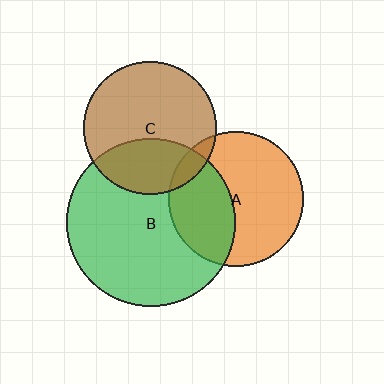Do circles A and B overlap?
Yes.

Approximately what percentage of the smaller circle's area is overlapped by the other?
Approximately 40%.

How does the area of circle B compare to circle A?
Approximately 1.6 times.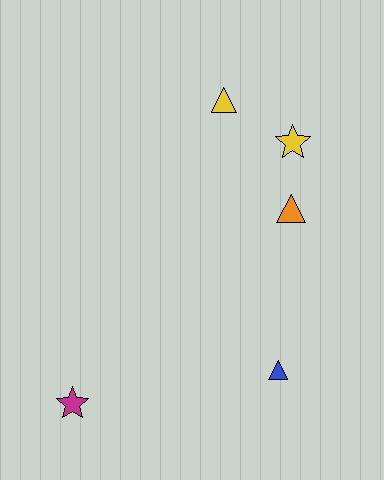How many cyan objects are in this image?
There are no cyan objects.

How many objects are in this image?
There are 5 objects.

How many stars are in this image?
There are 2 stars.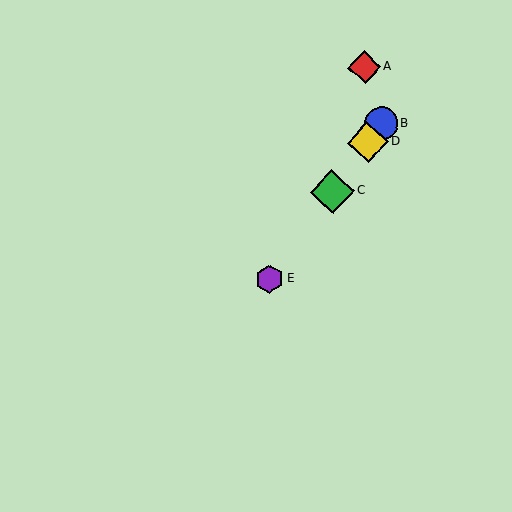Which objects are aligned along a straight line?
Objects B, C, D, E are aligned along a straight line.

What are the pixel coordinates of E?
Object E is at (269, 279).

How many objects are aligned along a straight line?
4 objects (B, C, D, E) are aligned along a straight line.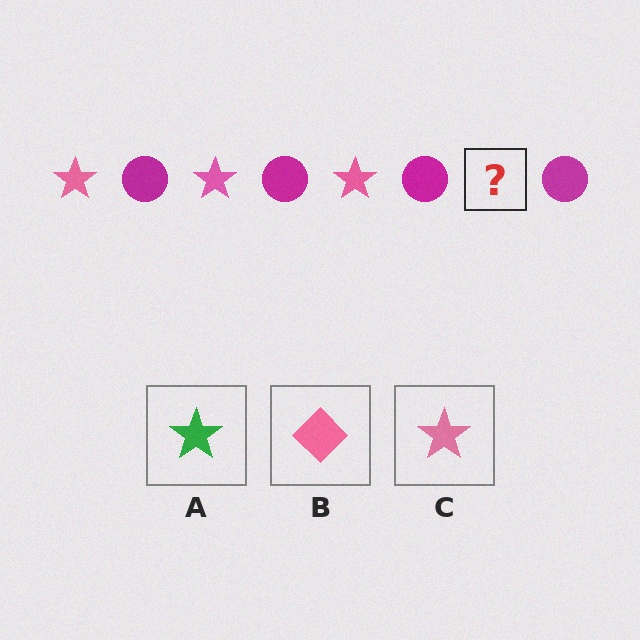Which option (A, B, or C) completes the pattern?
C.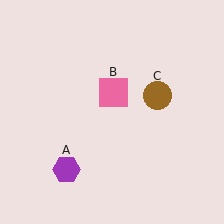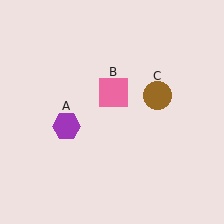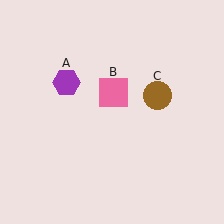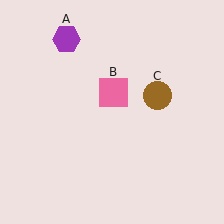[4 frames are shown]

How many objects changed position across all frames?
1 object changed position: purple hexagon (object A).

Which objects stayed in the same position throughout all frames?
Pink square (object B) and brown circle (object C) remained stationary.